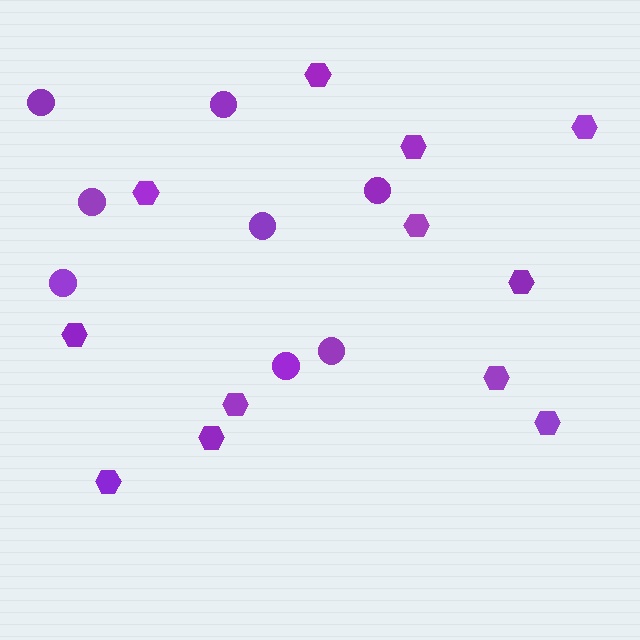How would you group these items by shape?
There are 2 groups: one group of circles (8) and one group of hexagons (12).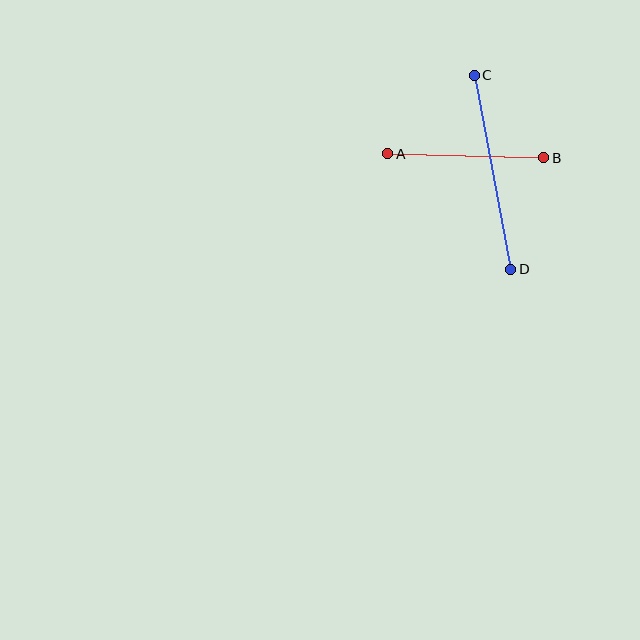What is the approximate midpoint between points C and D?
The midpoint is at approximately (492, 172) pixels.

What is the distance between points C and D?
The distance is approximately 198 pixels.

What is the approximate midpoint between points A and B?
The midpoint is at approximately (466, 156) pixels.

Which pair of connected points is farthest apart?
Points C and D are farthest apart.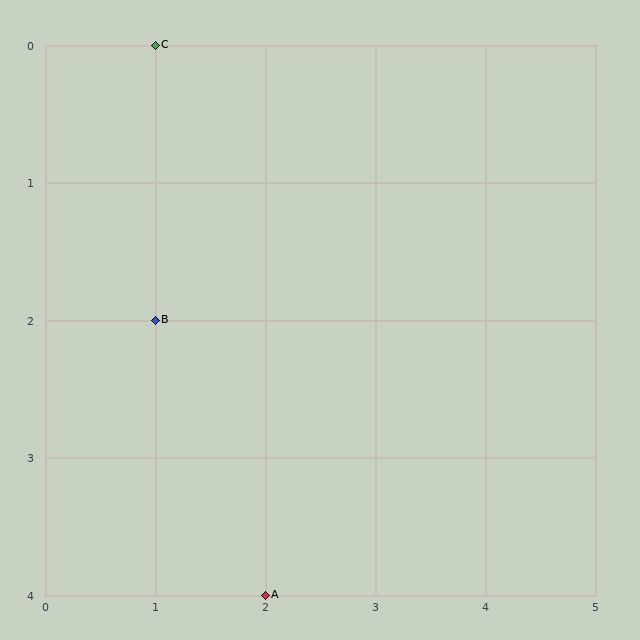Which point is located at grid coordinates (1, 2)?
Point B is at (1, 2).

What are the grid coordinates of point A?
Point A is at grid coordinates (2, 4).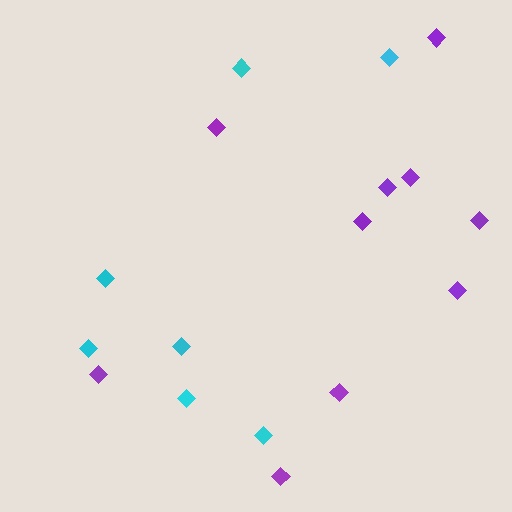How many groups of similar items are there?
There are 2 groups: one group of purple diamonds (10) and one group of cyan diamonds (7).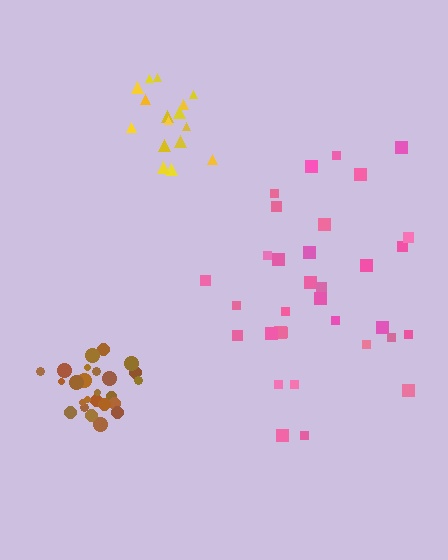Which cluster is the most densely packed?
Brown.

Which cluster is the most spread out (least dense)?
Pink.